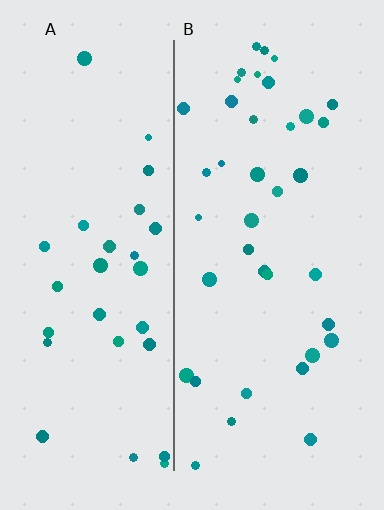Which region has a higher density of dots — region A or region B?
B (the right).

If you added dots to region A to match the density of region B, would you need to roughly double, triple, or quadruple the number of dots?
Approximately double.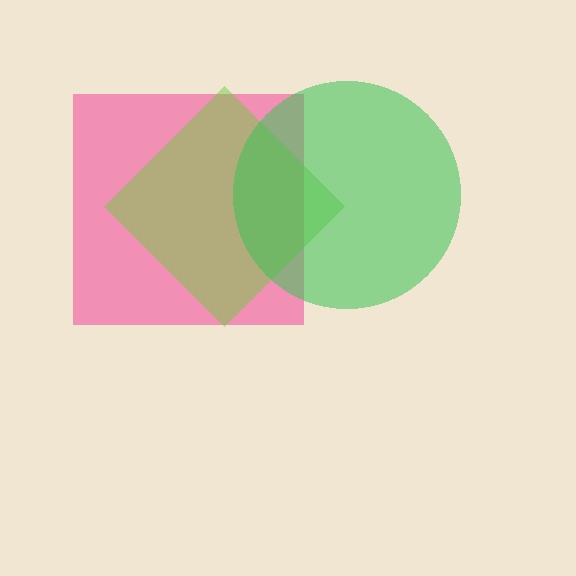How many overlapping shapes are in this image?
There are 3 overlapping shapes in the image.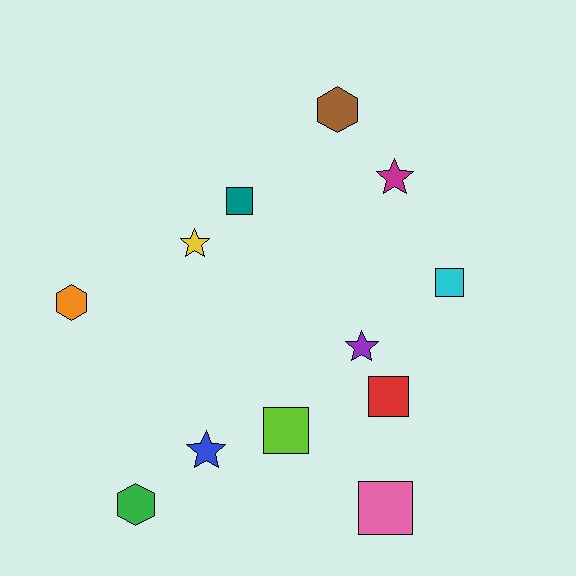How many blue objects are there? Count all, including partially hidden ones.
There is 1 blue object.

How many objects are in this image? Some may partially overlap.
There are 12 objects.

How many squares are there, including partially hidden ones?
There are 5 squares.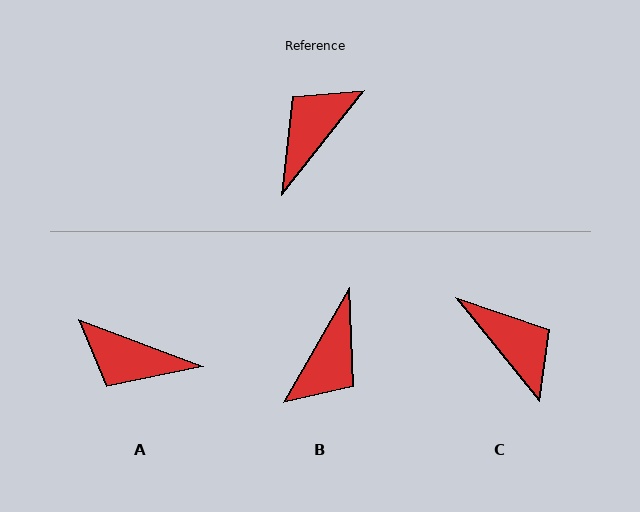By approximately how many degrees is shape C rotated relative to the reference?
Approximately 103 degrees clockwise.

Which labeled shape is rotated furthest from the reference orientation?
B, about 172 degrees away.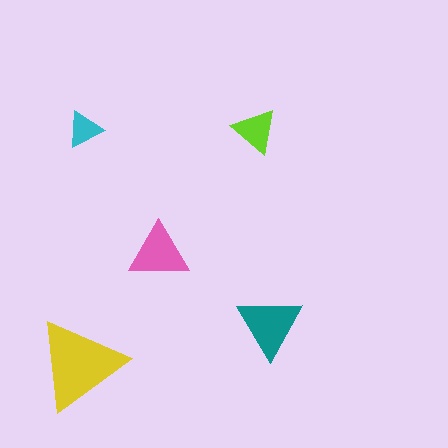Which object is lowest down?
The yellow triangle is bottommost.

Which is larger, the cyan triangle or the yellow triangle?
The yellow one.